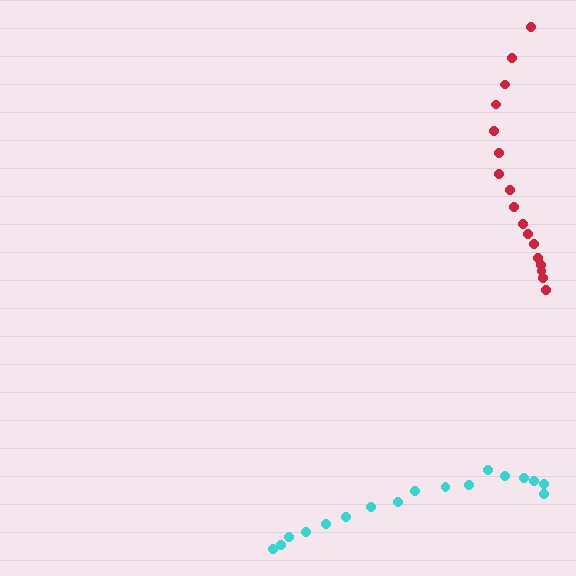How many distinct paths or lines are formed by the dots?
There are 2 distinct paths.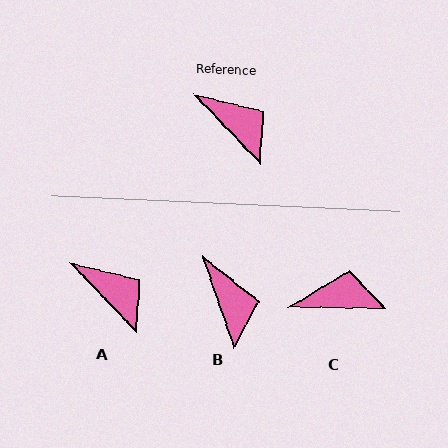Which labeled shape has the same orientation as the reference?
A.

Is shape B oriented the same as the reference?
No, it is off by about 24 degrees.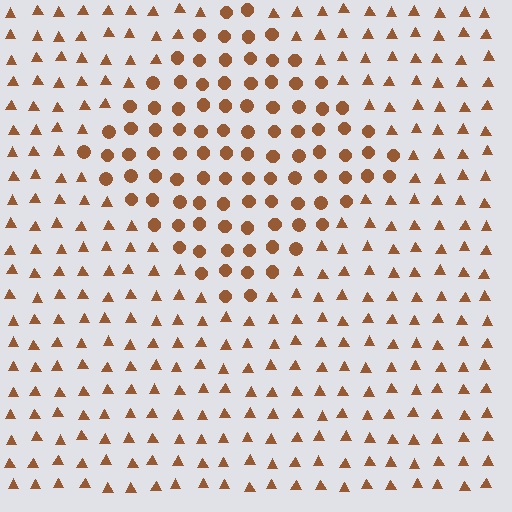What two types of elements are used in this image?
The image uses circles inside the diamond region and triangles outside it.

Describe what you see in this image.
The image is filled with small brown elements arranged in a uniform grid. A diamond-shaped region contains circles, while the surrounding area contains triangles. The boundary is defined purely by the change in element shape.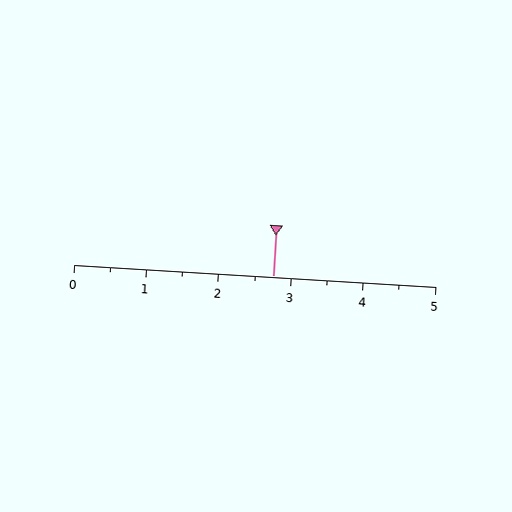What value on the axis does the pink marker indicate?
The marker indicates approximately 2.8.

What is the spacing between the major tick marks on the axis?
The major ticks are spaced 1 apart.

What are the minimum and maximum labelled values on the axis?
The axis runs from 0 to 5.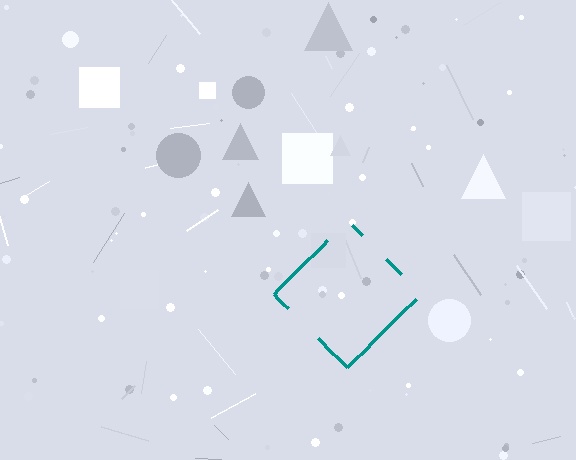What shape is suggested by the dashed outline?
The dashed outline suggests a diamond.